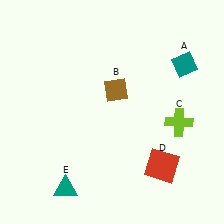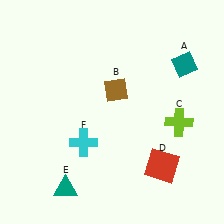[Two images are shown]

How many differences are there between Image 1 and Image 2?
There is 1 difference between the two images.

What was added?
A cyan cross (F) was added in Image 2.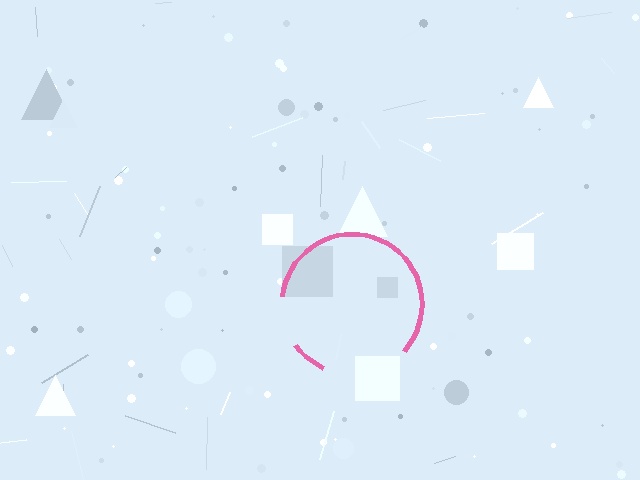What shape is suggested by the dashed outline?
The dashed outline suggests a circle.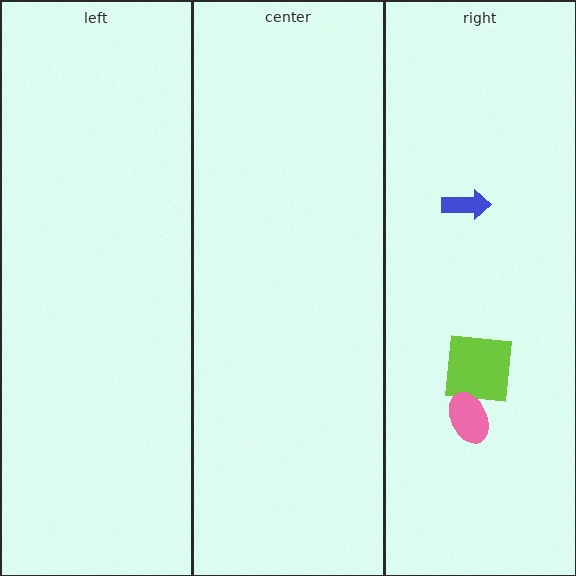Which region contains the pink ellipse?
The right region.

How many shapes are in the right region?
3.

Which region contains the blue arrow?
The right region.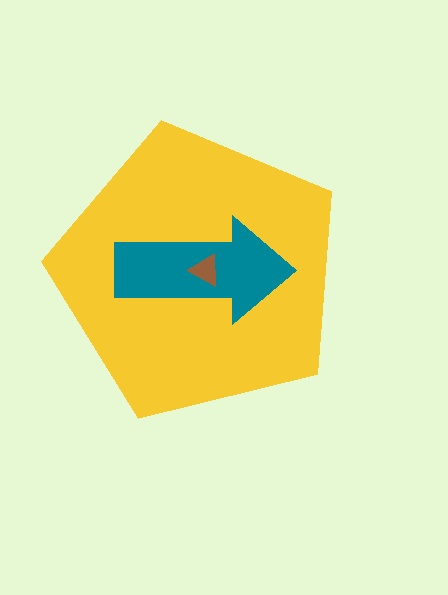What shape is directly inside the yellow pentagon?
The teal arrow.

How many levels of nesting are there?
3.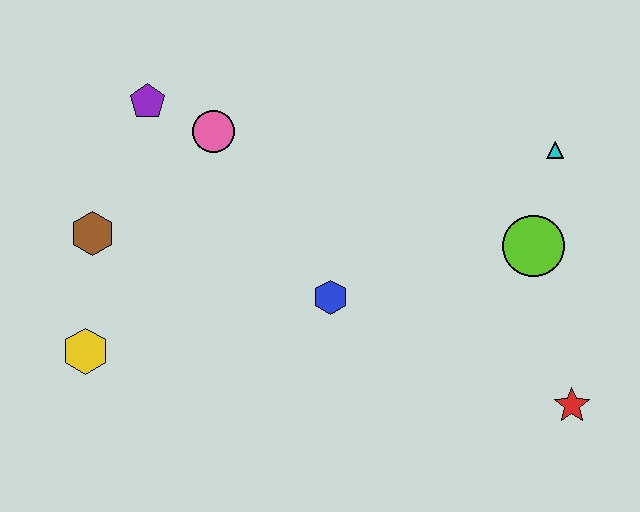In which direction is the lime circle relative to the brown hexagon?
The lime circle is to the right of the brown hexagon.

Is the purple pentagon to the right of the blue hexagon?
No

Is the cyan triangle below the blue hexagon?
No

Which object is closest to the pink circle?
The purple pentagon is closest to the pink circle.